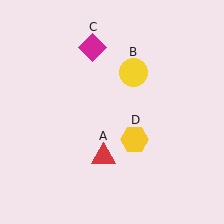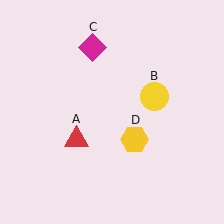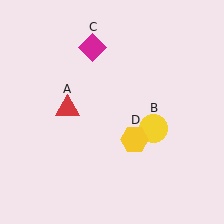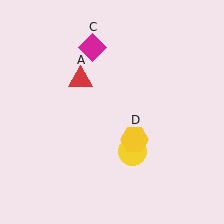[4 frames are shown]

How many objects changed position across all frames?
2 objects changed position: red triangle (object A), yellow circle (object B).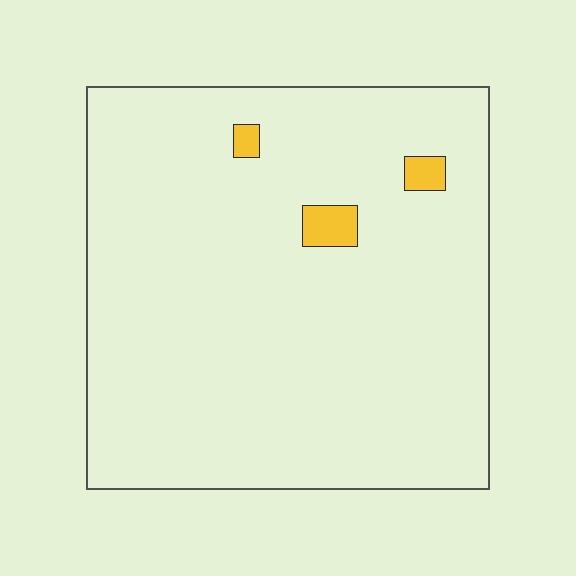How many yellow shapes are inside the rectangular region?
3.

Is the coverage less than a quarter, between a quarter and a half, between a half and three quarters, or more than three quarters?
Less than a quarter.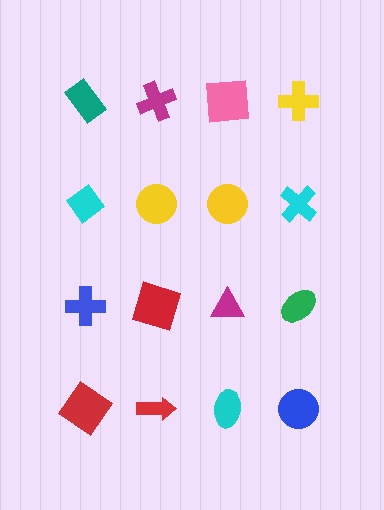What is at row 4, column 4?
A blue circle.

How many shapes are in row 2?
4 shapes.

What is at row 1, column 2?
A magenta cross.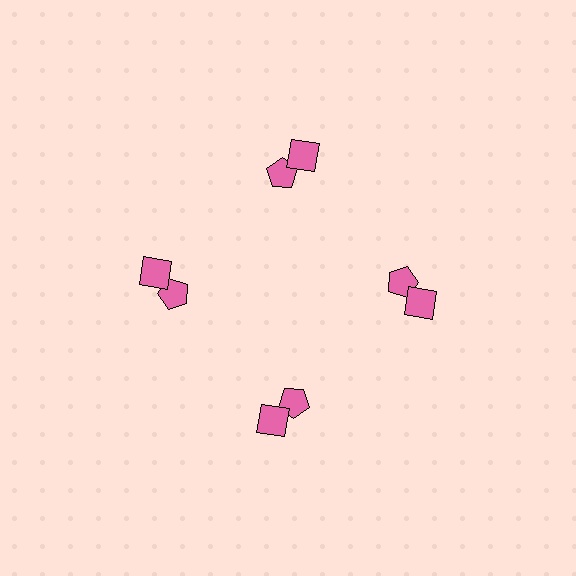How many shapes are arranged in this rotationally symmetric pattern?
There are 8 shapes, arranged in 4 groups of 2.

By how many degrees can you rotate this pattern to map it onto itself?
The pattern maps onto itself every 90 degrees of rotation.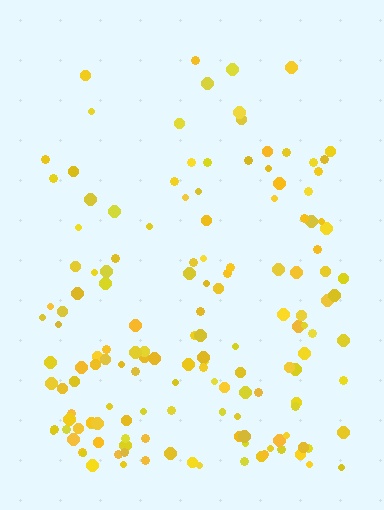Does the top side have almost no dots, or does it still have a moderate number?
Still a moderate number, just noticeably fewer than the bottom.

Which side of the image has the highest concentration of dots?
The bottom.